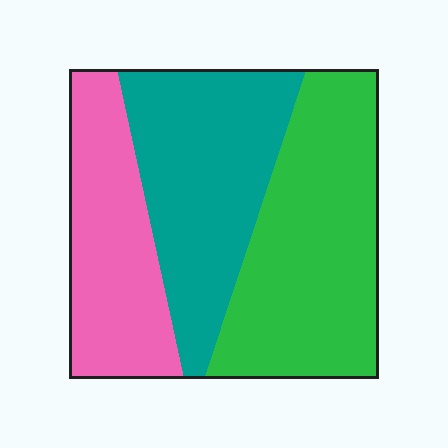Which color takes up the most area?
Green, at roughly 40%.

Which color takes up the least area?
Pink, at roughly 25%.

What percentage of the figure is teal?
Teal covers 34% of the figure.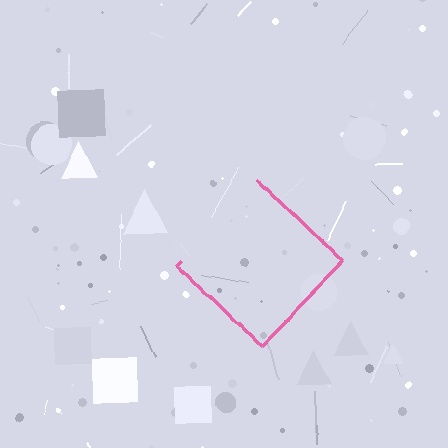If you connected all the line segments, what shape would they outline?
They would outline a diamond.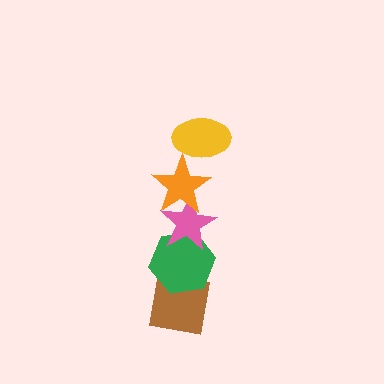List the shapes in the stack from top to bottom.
From top to bottom: the yellow ellipse, the orange star, the pink star, the green hexagon, the brown square.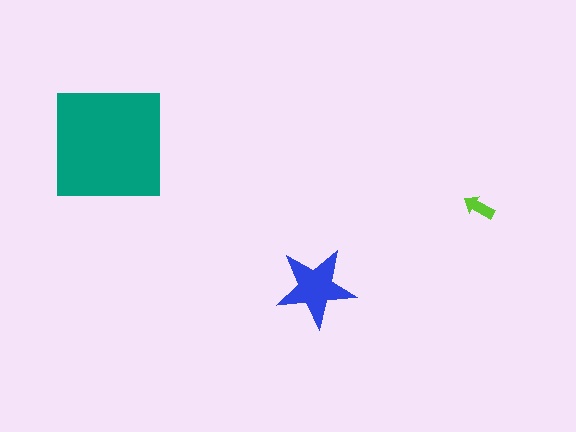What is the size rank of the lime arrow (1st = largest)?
3rd.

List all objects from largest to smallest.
The teal square, the blue star, the lime arrow.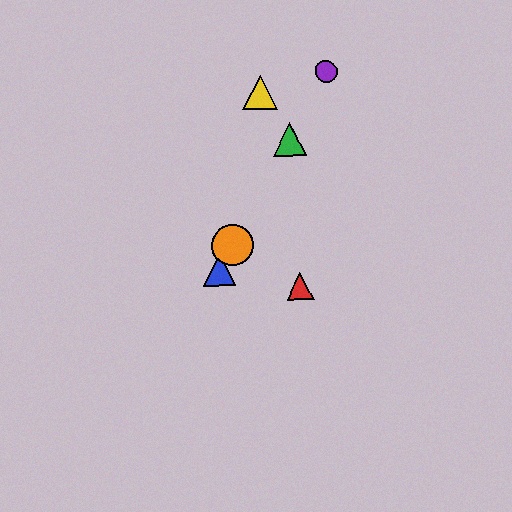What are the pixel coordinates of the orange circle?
The orange circle is at (233, 245).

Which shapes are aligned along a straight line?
The blue triangle, the green triangle, the purple circle, the orange circle are aligned along a straight line.